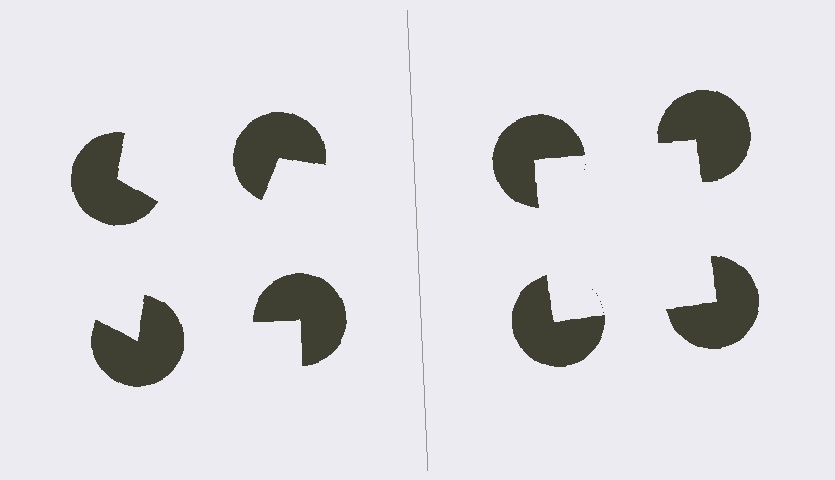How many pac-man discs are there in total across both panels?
8 — 4 on each side.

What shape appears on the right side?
An illusory square.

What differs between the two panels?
The pac-man discs are positioned identically on both sides; only the wedge orientations differ. On the right they align to a square; on the left they are misaligned.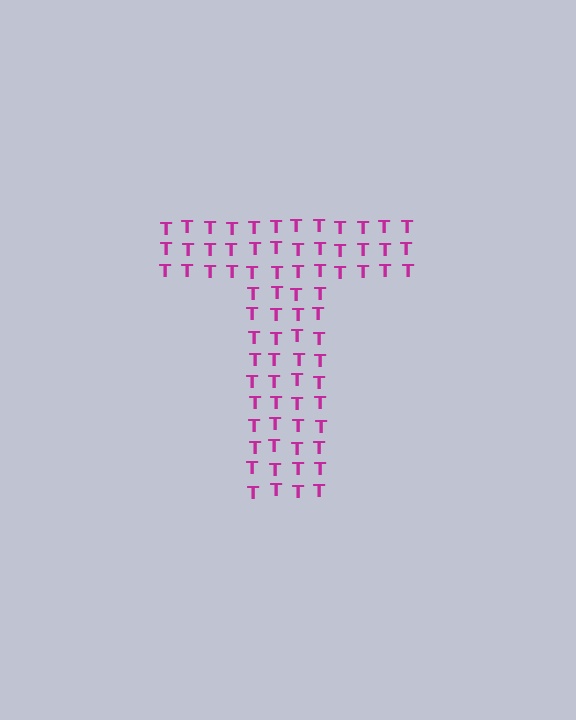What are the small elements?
The small elements are letter T's.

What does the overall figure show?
The overall figure shows the letter T.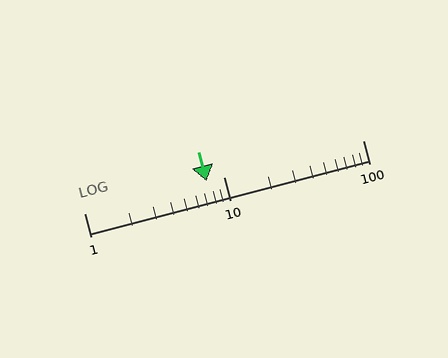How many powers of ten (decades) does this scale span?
The scale spans 2 decades, from 1 to 100.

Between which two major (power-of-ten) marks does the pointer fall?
The pointer is between 1 and 10.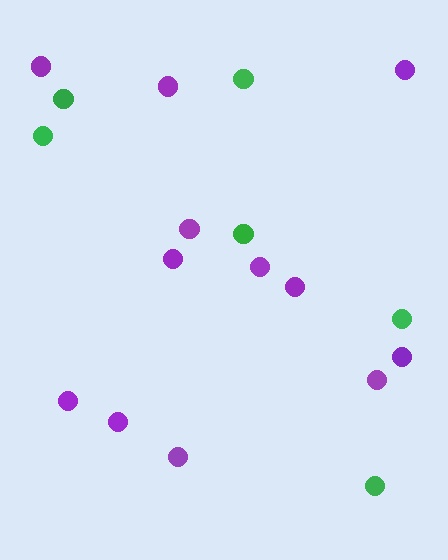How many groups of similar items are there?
There are 2 groups: one group of purple circles (12) and one group of green circles (6).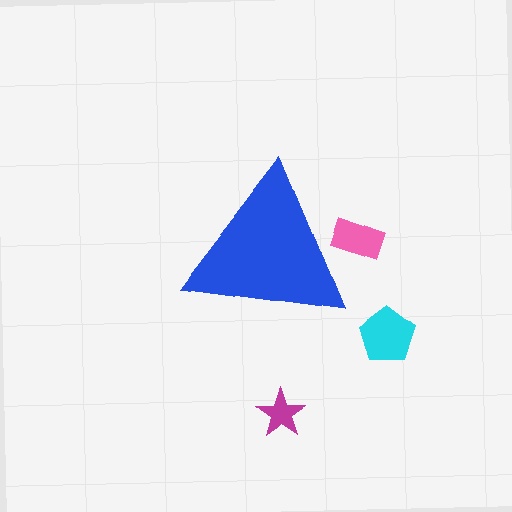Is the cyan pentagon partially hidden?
No, the cyan pentagon is fully visible.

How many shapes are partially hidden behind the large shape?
1 shape is partially hidden.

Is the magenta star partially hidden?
No, the magenta star is fully visible.